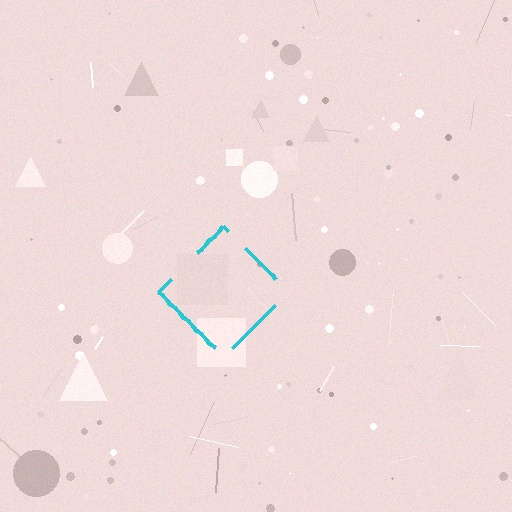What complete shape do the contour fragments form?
The contour fragments form a diamond.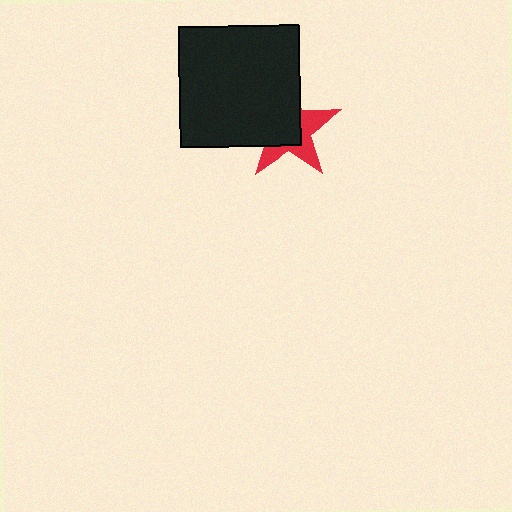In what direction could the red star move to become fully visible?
The red star could move toward the lower-right. That would shift it out from behind the black square entirely.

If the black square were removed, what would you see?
You would see the complete red star.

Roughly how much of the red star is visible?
A small part of it is visible (roughly 42%).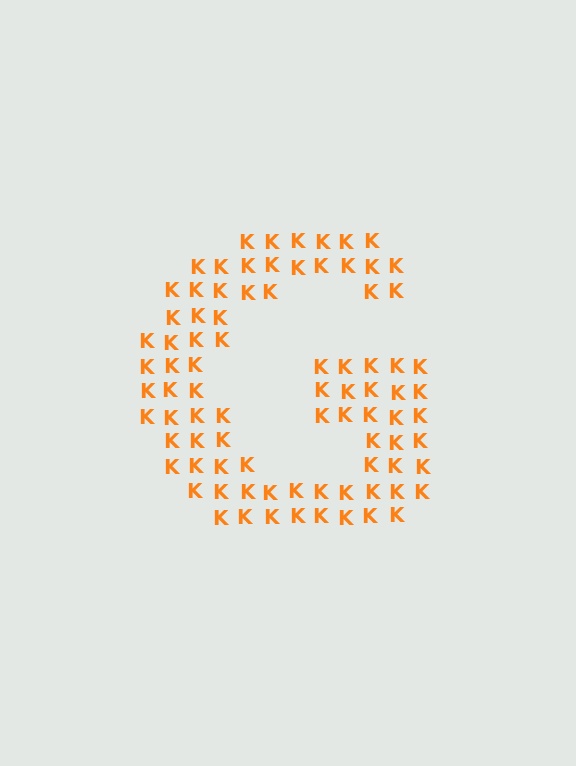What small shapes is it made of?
It is made of small letter K's.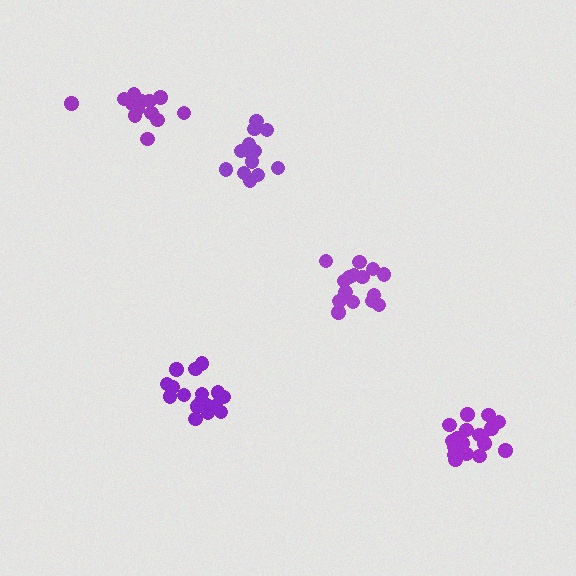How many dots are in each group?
Group 1: 19 dots, Group 2: 15 dots, Group 3: 13 dots, Group 4: 18 dots, Group 5: 13 dots (78 total).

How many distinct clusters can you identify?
There are 5 distinct clusters.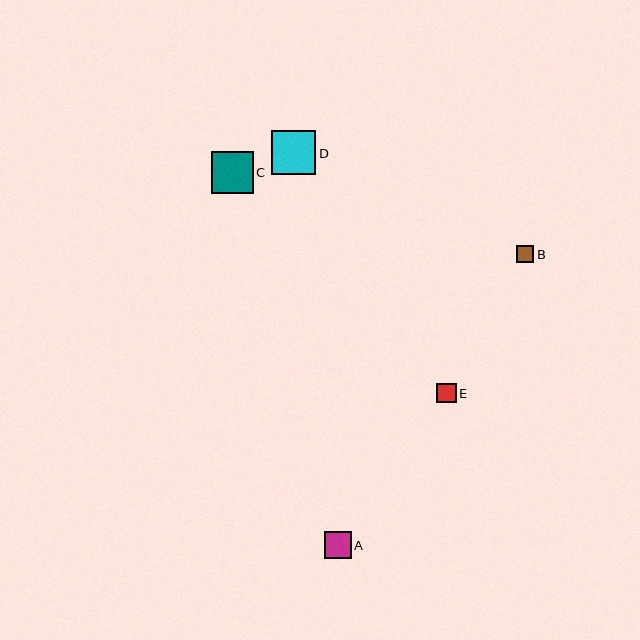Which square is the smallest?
Square B is the smallest with a size of approximately 17 pixels.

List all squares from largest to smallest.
From largest to smallest: D, C, A, E, B.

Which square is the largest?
Square D is the largest with a size of approximately 44 pixels.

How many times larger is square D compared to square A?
Square D is approximately 1.6 times the size of square A.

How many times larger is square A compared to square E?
Square A is approximately 1.4 times the size of square E.